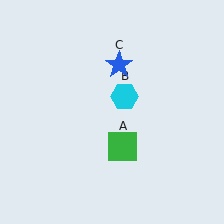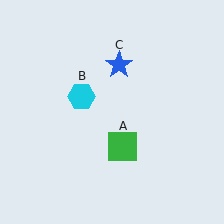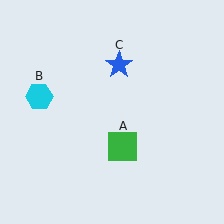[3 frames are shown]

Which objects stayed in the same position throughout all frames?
Green square (object A) and blue star (object C) remained stationary.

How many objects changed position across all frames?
1 object changed position: cyan hexagon (object B).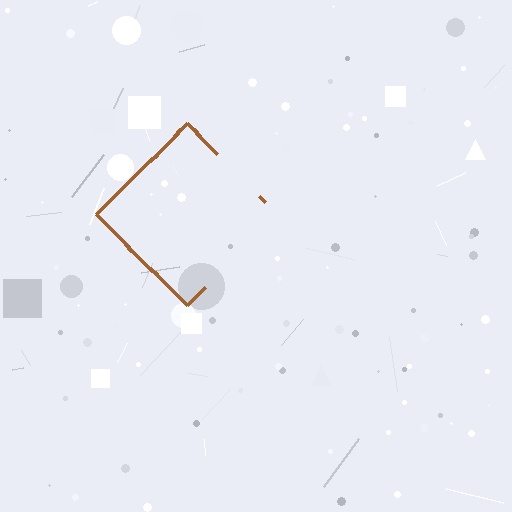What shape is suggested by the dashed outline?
The dashed outline suggests a diamond.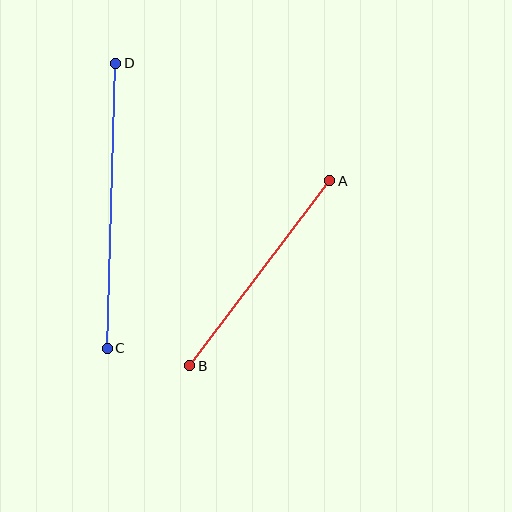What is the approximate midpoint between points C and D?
The midpoint is at approximately (112, 206) pixels.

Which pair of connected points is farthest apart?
Points C and D are farthest apart.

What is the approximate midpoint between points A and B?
The midpoint is at approximately (260, 273) pixels.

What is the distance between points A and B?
The distance is approximately 232 pixels.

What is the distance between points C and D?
The distance is approximately 285 pixels.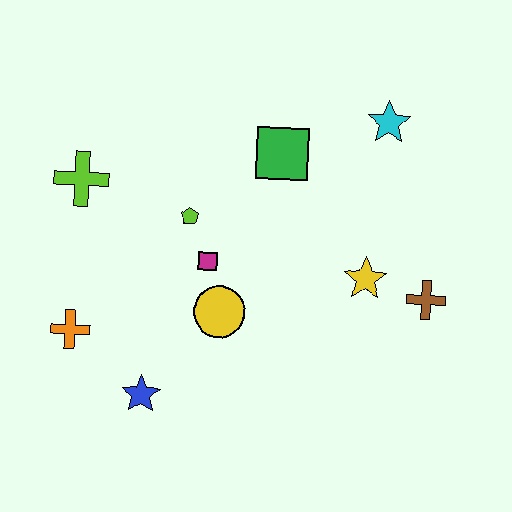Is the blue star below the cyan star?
Yes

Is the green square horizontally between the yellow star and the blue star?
Yes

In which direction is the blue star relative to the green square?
The blue star is below the green square.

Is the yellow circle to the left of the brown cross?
Yes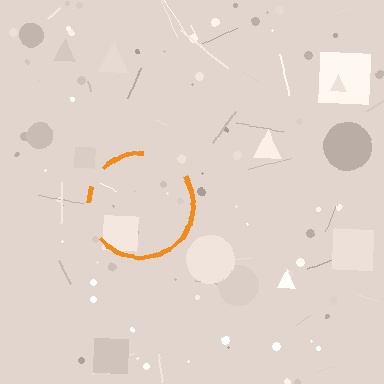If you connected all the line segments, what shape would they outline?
They would outline a circle.